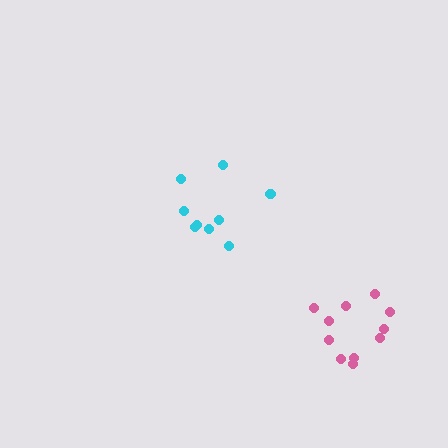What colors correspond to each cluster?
The clusters are colored: cyan, pink.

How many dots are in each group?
Group 1: 9 dots, Group 2: 11 dots (20 total).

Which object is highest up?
The cyan cluster is topmost.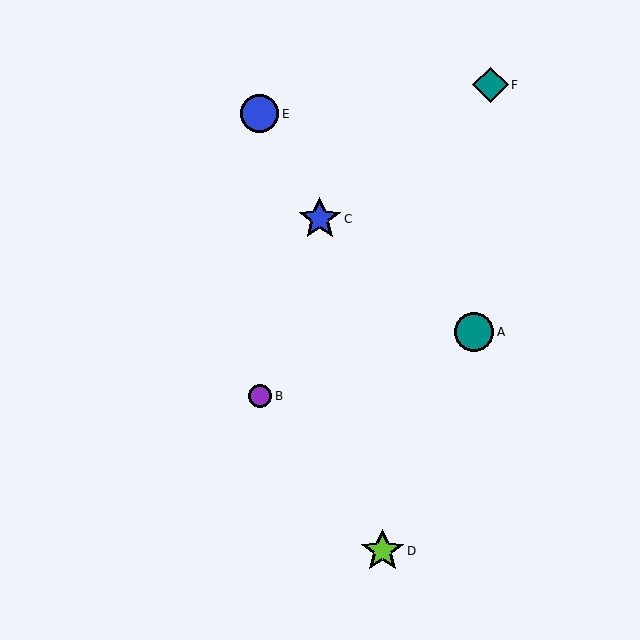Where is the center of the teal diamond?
The center of the teal diamond is at (491, 85).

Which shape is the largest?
The lime star (labeled D) is the largest.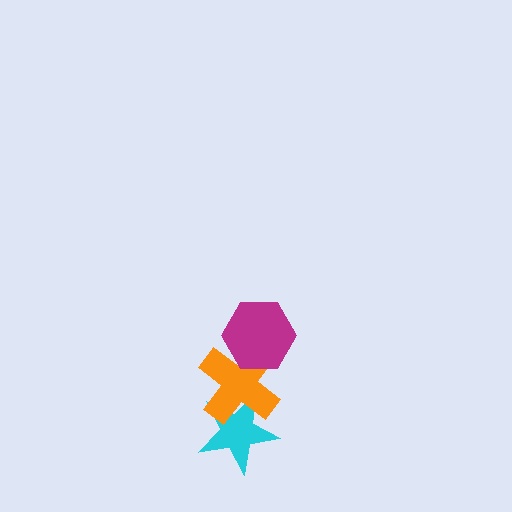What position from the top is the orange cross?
The orange cross is 2nd from the top.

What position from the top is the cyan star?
The cyan star is 3rd from the top.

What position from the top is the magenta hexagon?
The magenta hexagon is 1st from the top.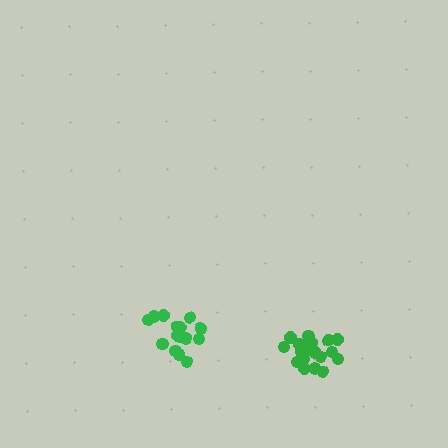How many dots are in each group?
Group 1: 15 dots, Group 2: 20 dots (35 total).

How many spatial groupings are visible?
There are 2 spatial groupings.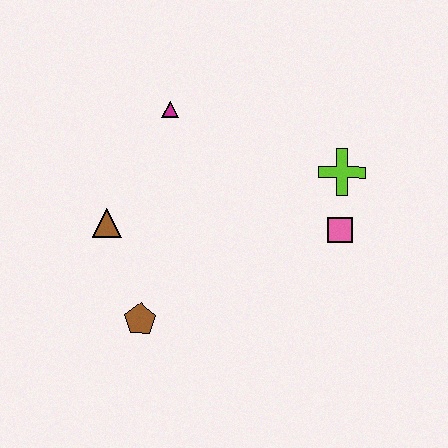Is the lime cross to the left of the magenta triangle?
No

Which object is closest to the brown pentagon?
The brown triangle is closest to the brown pentagon.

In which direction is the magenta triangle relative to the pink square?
The magenta triangle is to the left of the pink square.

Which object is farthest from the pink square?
The brown triangle is farthest from the pink square.